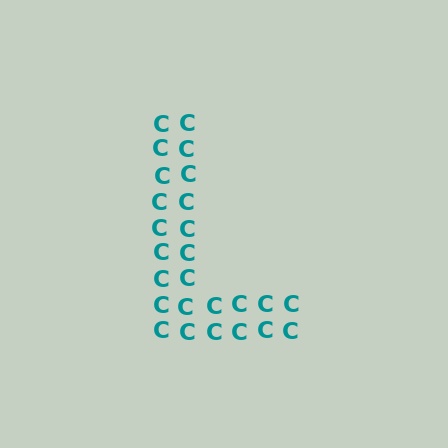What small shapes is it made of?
It is made of small letter C's.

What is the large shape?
The large shape is the letter L.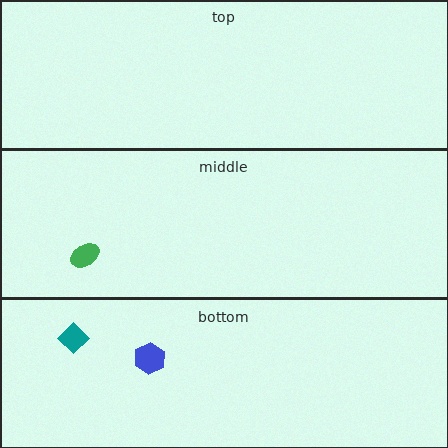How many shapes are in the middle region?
1.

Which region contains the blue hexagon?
The bottom region.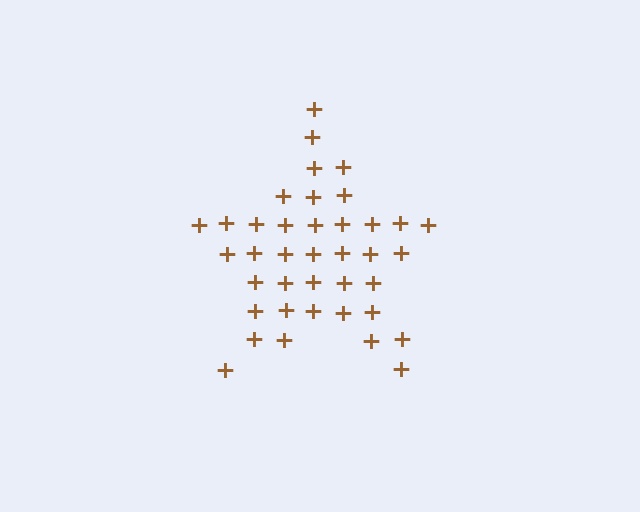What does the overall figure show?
The overall figure shows a star.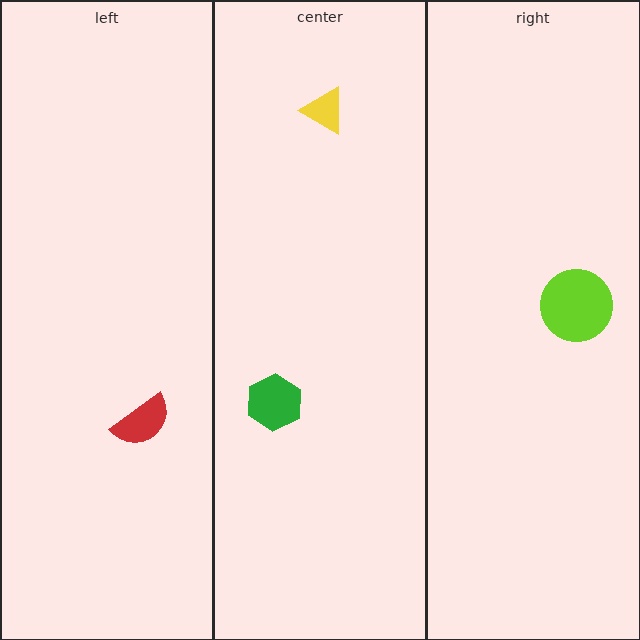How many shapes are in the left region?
1.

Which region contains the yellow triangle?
The center region.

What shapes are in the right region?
The lime circle.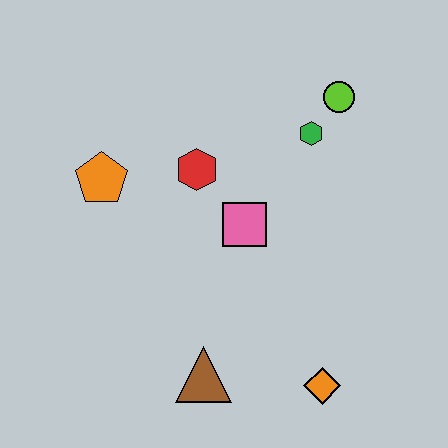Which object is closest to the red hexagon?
The pink square is closest to the red hexagon.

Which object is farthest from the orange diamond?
The orange pentagon is farthest from the orange diamond.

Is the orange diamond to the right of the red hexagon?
Yes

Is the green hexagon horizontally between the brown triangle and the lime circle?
Yes